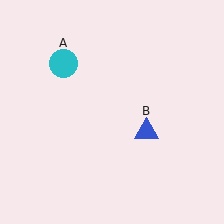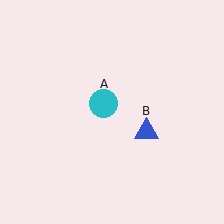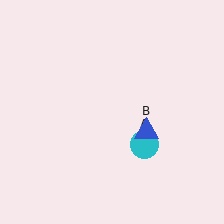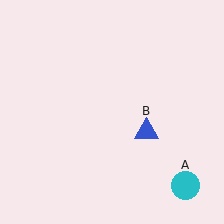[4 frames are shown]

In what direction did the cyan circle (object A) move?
The cyan circle (object A) moved down and to the right.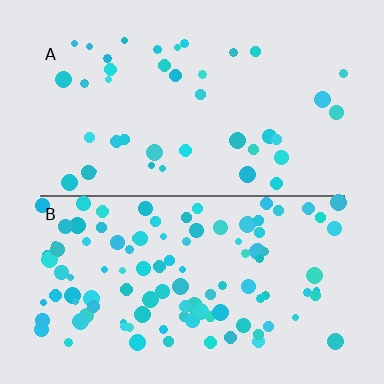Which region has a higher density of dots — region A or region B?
B (the bottom).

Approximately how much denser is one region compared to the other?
Approximately 2.6× — region B over region A.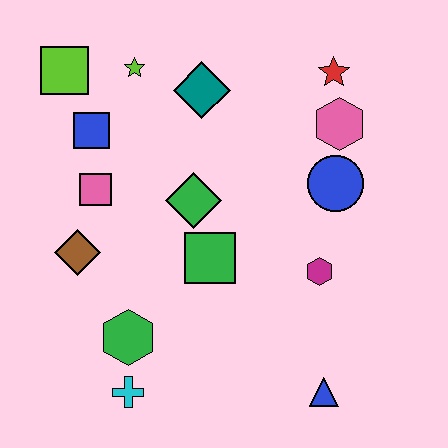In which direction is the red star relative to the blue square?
The red star is to the right of the blue square.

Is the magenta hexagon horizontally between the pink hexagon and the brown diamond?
Yes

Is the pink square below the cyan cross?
No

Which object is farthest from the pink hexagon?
The cyan cross is farthest from the pink hexagon.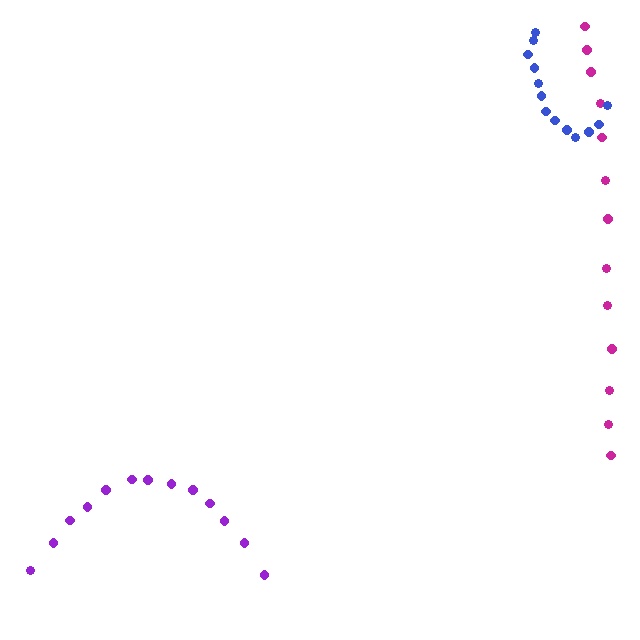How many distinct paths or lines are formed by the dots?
There are 3 distinct paths.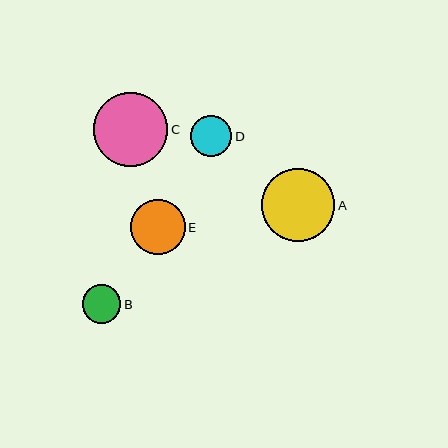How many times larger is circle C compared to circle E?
Circle C is approximately 1.4 times the size of circle E.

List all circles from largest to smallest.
From largest to smallest: C, A, E, D, B.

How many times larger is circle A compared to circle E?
Circle A is approximately 1.3 times the size of circle E.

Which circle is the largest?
Circle C is the largest with a size of approximately 74 pixels.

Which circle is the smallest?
Circle B is the smallest with a size of approximately 39 pixels.